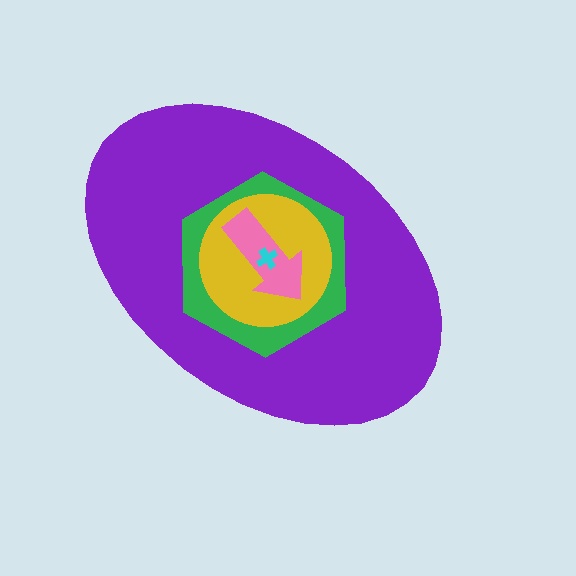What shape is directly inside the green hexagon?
The yellow circle.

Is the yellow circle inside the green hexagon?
Yes.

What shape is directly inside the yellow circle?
The pink arrow.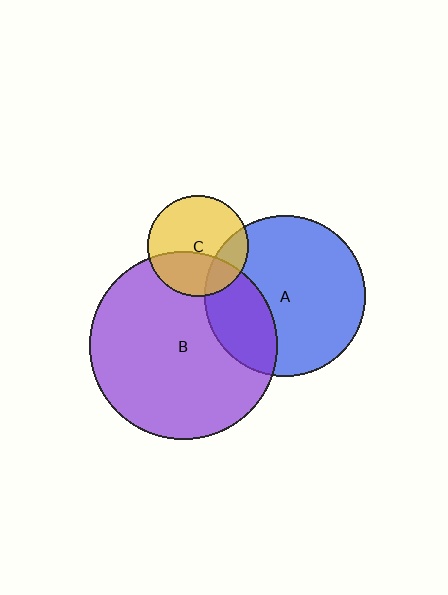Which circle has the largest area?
Circle B (purple).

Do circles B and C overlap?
Yes.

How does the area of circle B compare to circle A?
Approximately 1.4 times.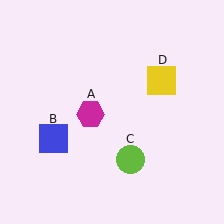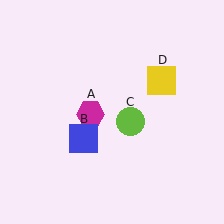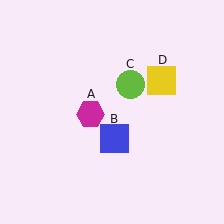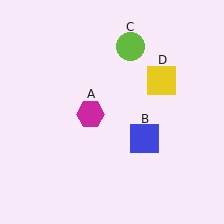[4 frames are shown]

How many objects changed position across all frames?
2 objects changed position: blue square (object B), lime circle (object C).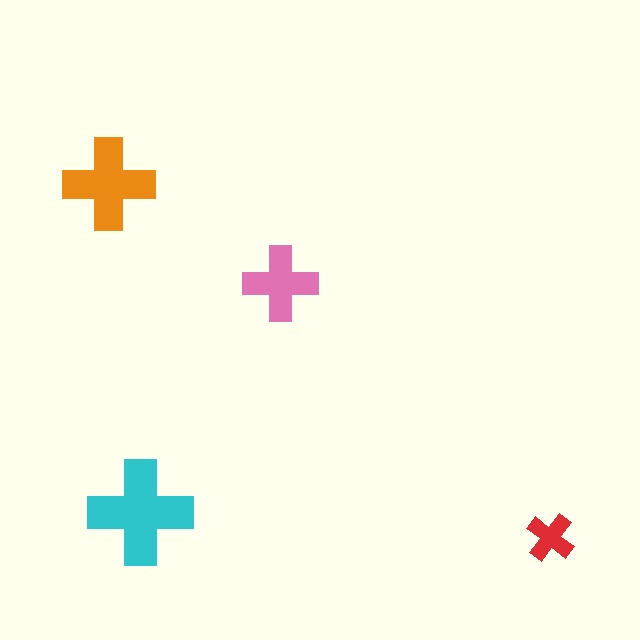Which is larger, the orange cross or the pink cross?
The orange one.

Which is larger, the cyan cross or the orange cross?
The cyan one.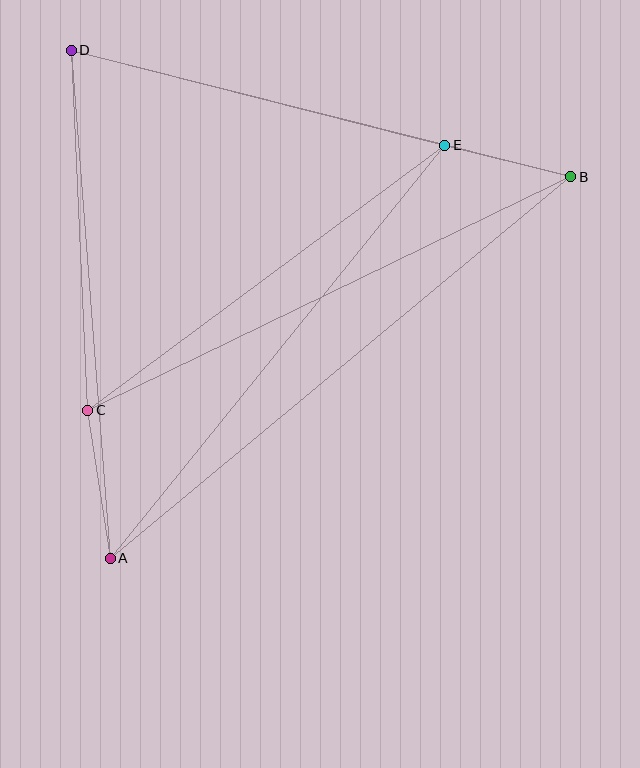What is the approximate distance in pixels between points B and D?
The distance between B and D is approximately 515 pixels.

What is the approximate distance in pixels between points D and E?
The distance between D and E is approximately 386 pixels.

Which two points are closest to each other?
Points B and E are closest to each other.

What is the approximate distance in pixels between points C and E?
The distance between C and E is approximately 445 pixels.